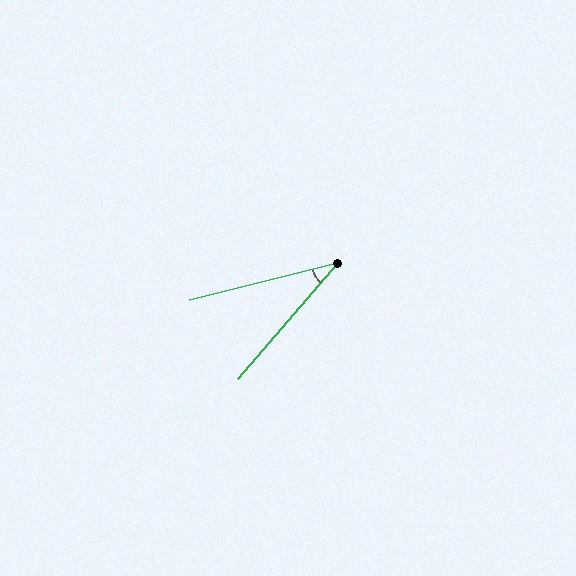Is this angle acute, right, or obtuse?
It is acute.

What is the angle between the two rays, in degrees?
Approximately 35 degrees.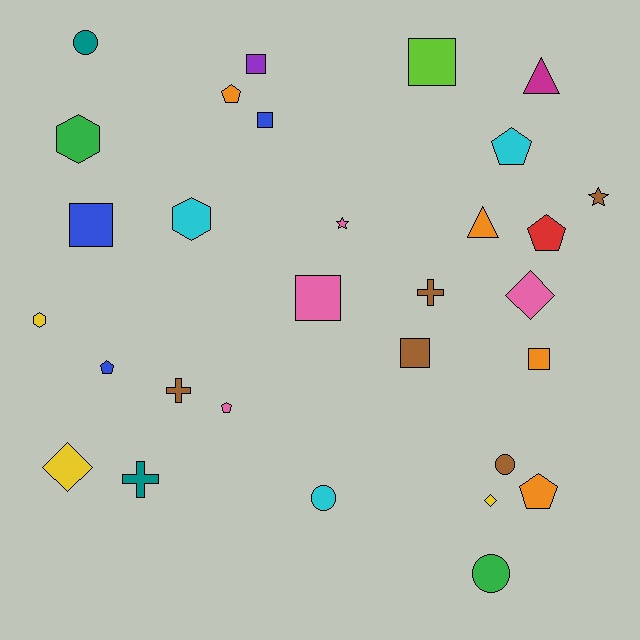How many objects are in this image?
There are 30 objects.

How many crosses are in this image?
There are 3 crosses.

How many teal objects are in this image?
There are 2 teal objects.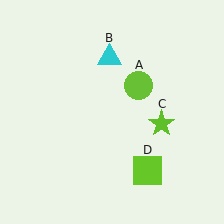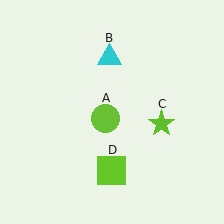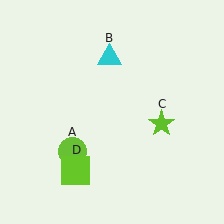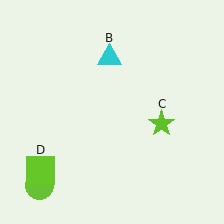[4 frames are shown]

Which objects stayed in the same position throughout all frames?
Cyan triangle (object B) and lime star (object C) remained stationary.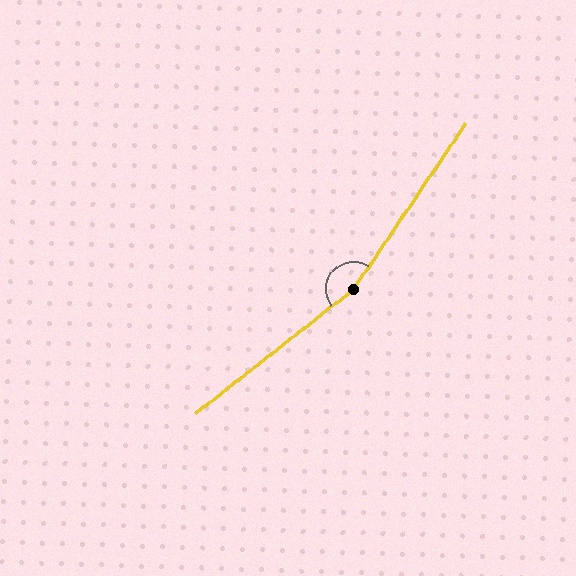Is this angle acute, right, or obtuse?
It is obtuse.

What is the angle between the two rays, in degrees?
Approximately 162 degrees.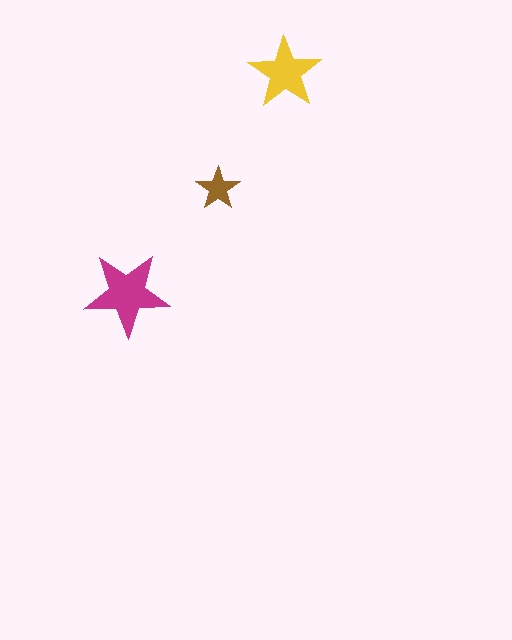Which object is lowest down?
The magenta star is bottommost.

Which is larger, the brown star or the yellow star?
The yellow one.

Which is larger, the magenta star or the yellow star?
The magenta one.